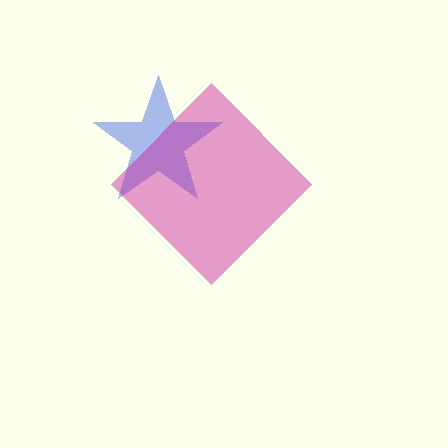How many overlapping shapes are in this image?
There are 2 overlapping shapes in the image.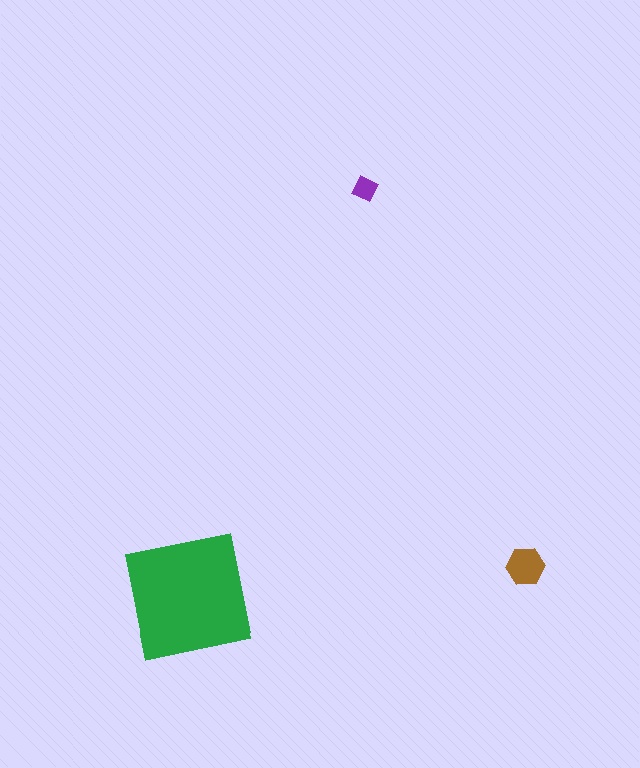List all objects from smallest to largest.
The purple diamond, the brown hexagon, the green square.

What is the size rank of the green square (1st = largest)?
1st.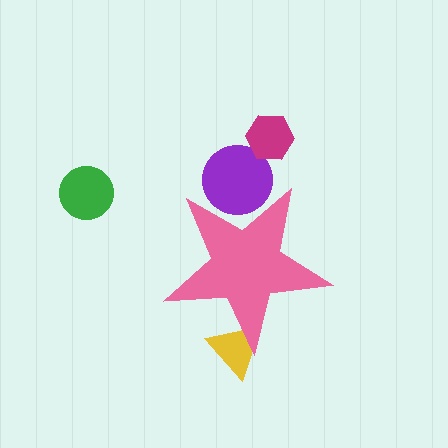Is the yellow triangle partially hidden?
Yes, the yellow triangle is partially hidden behind the pink star.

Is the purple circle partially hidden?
Yes, the purple circle is partially hidden behind the pink star.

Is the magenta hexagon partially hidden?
No, the magenta hexagon is fully visible.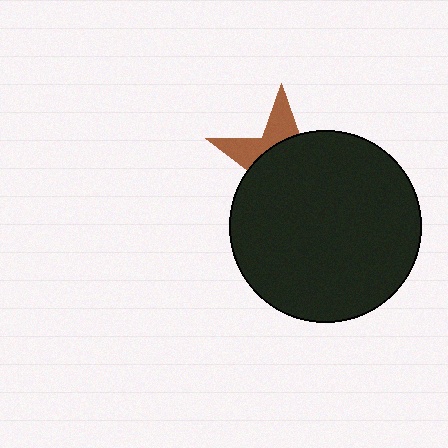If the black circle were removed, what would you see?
You would see the complete brown star.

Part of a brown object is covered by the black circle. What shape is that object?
It is a star.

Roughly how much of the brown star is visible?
A small part of it is visible (roughly 30%).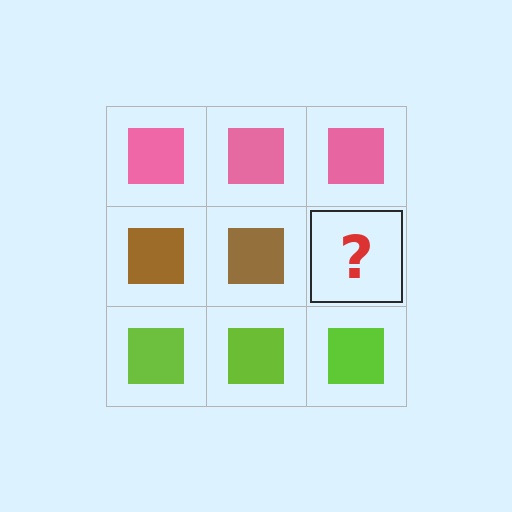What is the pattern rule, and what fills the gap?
The rule is that each row has a consistent color. The gap should be filled with a brown square.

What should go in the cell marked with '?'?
The missing cell should contain a brown square.